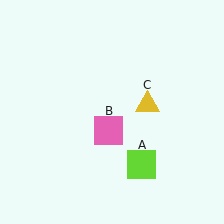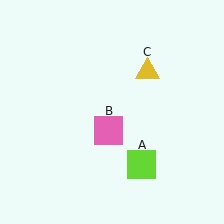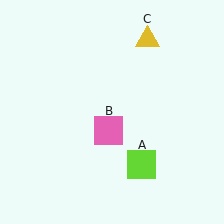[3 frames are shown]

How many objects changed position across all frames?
1 object changed position: yellow triangle (object C).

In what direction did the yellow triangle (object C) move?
The yellow triangle (object C) moved up.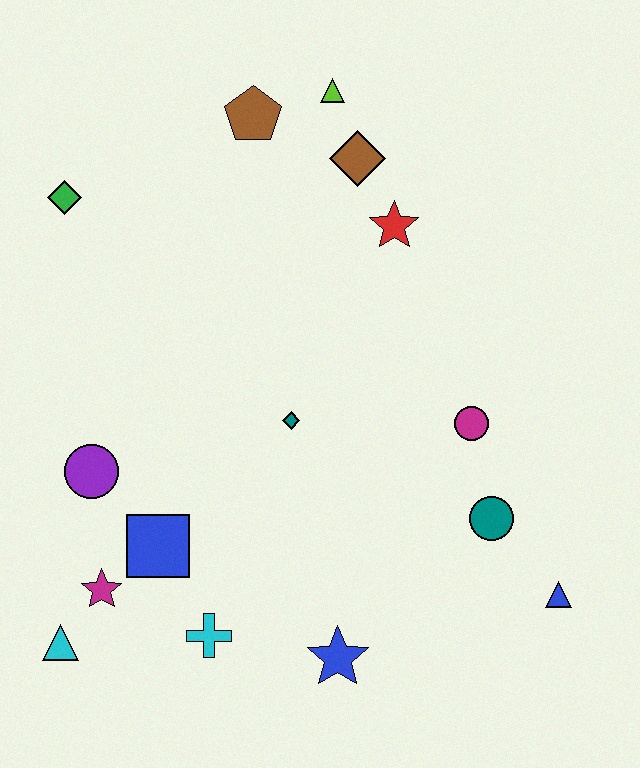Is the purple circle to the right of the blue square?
No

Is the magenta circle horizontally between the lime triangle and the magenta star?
No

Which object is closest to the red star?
The brown diamond is closest to the red star.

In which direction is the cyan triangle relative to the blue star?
The cyan triangle is to the left of the blue star.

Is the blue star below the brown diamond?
Yes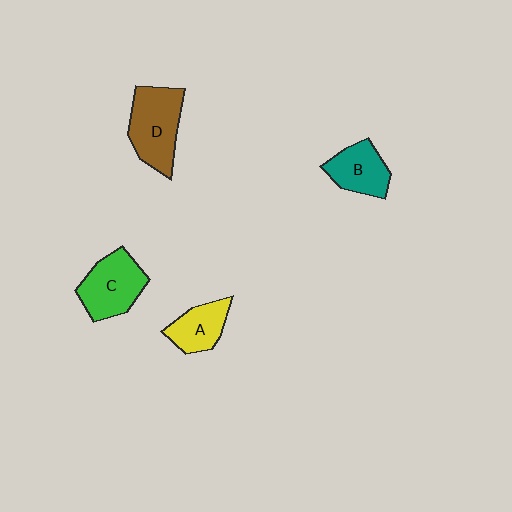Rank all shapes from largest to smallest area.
From largest to smallest: D (brown), C (green), B (teal), A (yellow).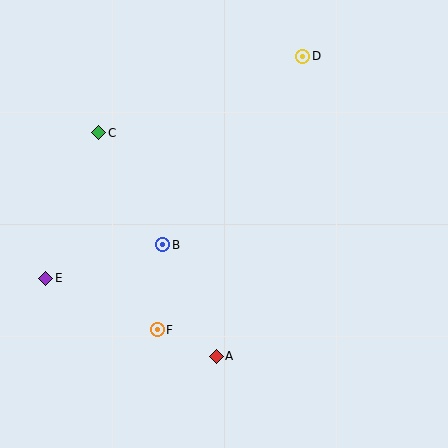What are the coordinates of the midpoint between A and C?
The midpoint between A and C is at (157, 244).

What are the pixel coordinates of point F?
Point F is at (157, 330).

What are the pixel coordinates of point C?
Point C is at (99, 133).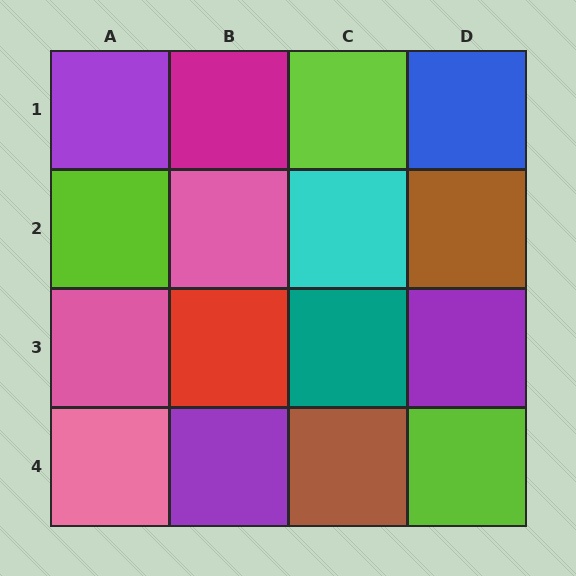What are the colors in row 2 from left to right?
Lime, pink, cyan, brown.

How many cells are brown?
2 cells are brown.